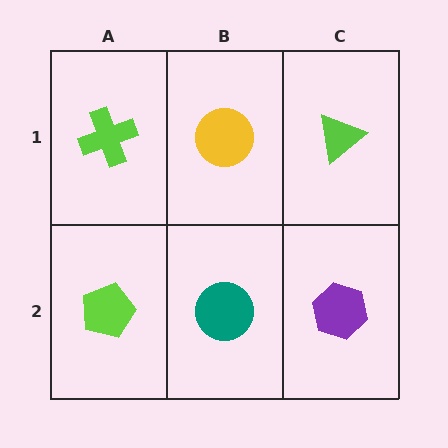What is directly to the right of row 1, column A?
A yellow circle.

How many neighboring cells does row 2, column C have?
2.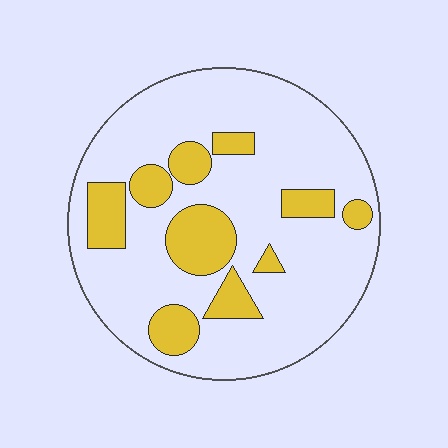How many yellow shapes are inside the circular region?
10.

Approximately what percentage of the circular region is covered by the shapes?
Approximately 20%.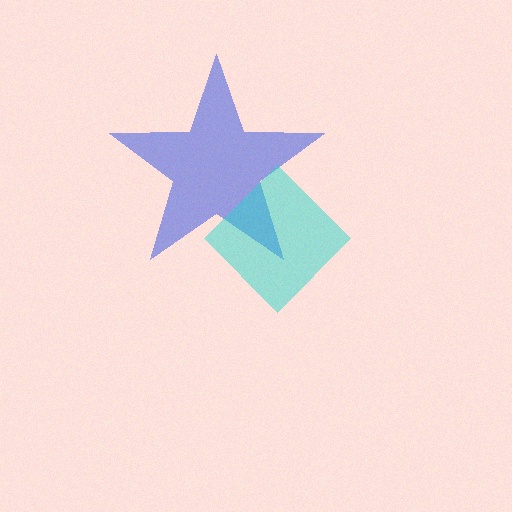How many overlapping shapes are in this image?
There are 2 overlapping shapes in the image.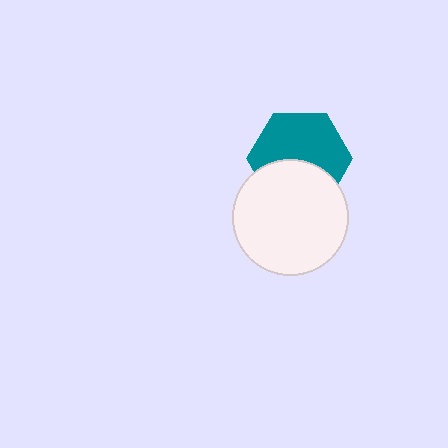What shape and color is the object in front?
The object in front is a white circle.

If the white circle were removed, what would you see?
You would see the complete teal hexagon.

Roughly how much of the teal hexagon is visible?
About half of it is visible (roughly 60%).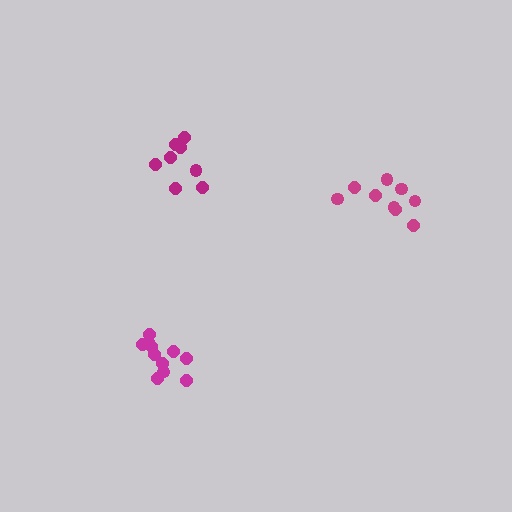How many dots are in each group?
Group 1: 9 dots, Group 2: 11 dots, Group 3: 8 dots (28 total).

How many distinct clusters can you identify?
There are 3 distinct clusters.